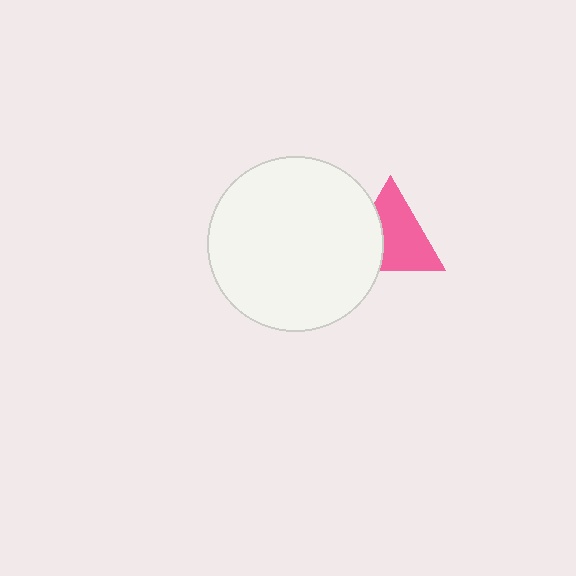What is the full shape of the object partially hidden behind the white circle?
The partially hidden object is a pink triangle.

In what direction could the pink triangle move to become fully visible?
The pink triangle could move right. That would shift it out from behind the white circle entirely.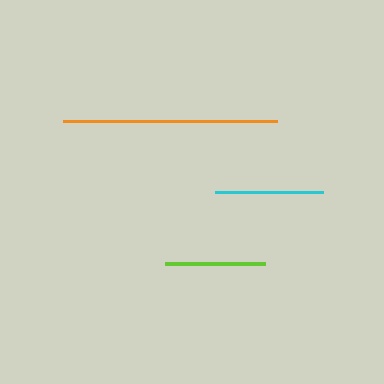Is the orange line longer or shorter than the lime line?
The orange line is longer than the lime line.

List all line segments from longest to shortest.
From longest to shortest: orange, cyan, lime.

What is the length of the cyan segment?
The cyan segment is approximately 107 pixels long.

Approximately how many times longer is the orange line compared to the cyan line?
The orange line is approximately 2.0 times the length of the cyan line.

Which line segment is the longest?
The orange line is the longest at approximately 214 pixels.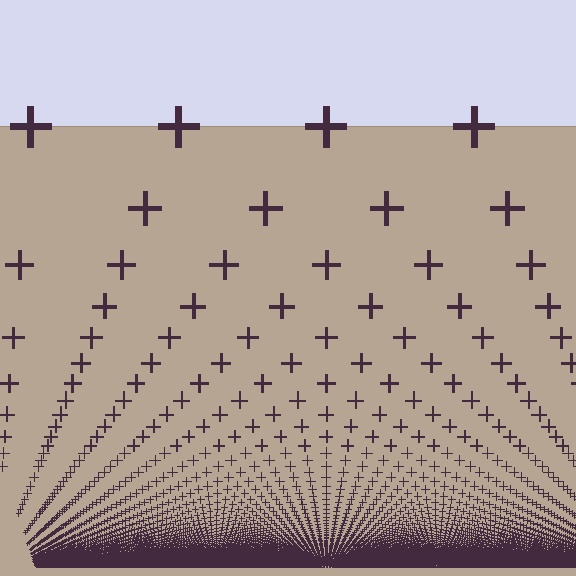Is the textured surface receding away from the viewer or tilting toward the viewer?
The surface appears to tilt toward the viewer. Texture elements get larger and sparser toward the top.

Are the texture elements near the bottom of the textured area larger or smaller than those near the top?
Smaller. The gradient is inverted — elements near the bottom are smaller and denser.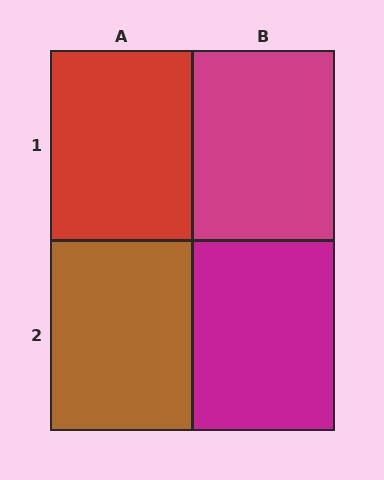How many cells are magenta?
2 cells are magenta.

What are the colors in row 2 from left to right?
Brown, magenta.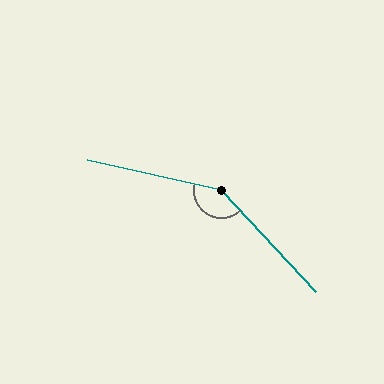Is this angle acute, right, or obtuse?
It is obtuse.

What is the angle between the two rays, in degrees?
Approximately 145 degrees.